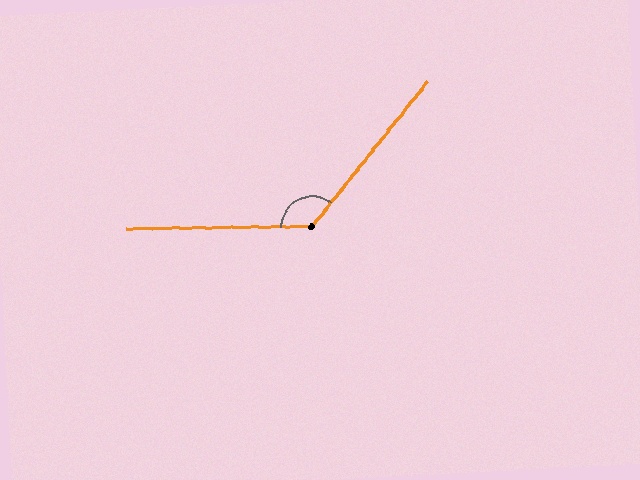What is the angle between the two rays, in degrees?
Approximately 129 degrees.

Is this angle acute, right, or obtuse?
It is obtuse.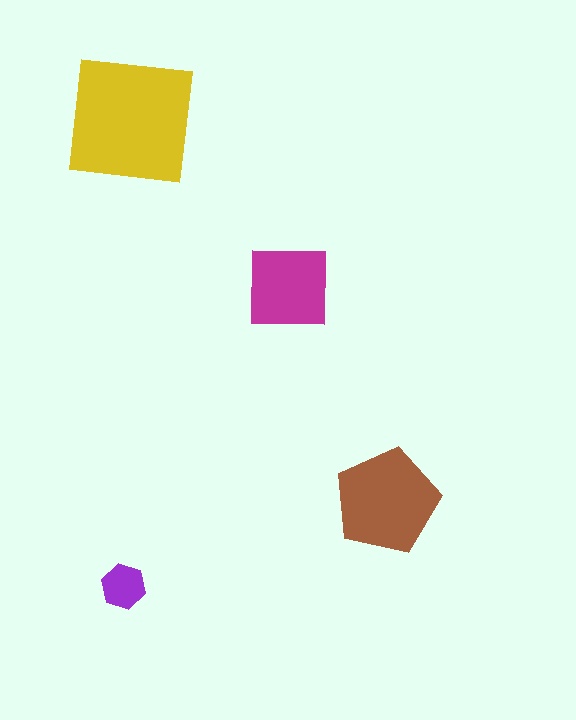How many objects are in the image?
There are 4 objects in the image.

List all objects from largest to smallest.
The yellow square, the brown pentagon, the magenta square, the purple hexagon.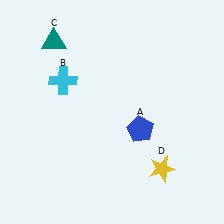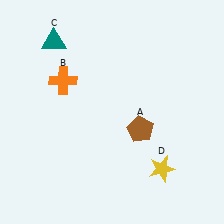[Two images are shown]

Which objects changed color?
A changed from blue to brown. B changed from cyan to orange.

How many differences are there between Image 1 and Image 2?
There are 2 differences between the two images.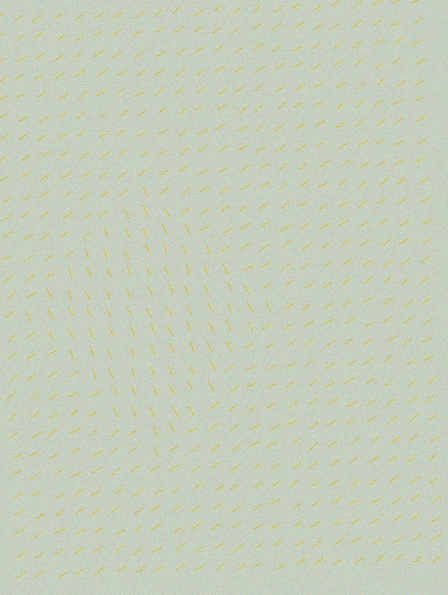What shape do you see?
I see a diamond.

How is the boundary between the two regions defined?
The boundary is defined purely by a change in line orientation (approximately 78 degrees difference). All lines are the same color and thickness.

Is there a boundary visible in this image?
Yes, there is a texture boundary formed by a change in line orientation.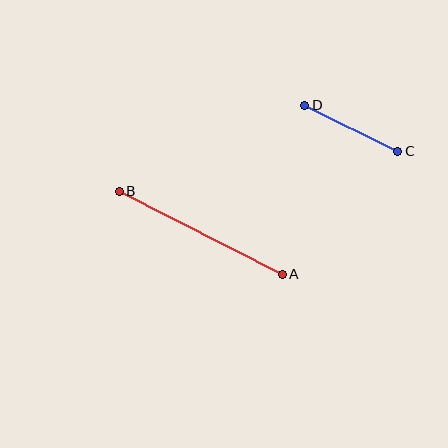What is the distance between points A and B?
The distance is approximately 183 pixels.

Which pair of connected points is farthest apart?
Points A and B are farthest apart.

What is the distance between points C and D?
The distance is approximately 104 pixels.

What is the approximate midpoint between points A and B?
The midpoint is at approximately (201, 233) pixels.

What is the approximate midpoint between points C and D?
The midpoint is at approximately (351, 128) pixels.